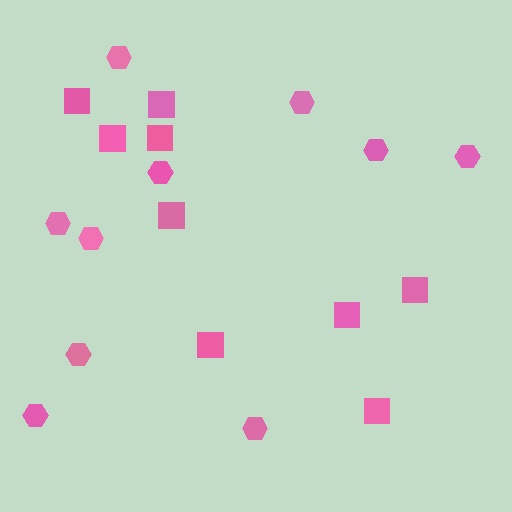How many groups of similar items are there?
There are 2 groups: one group of hexagons (10) and one group of squares (9).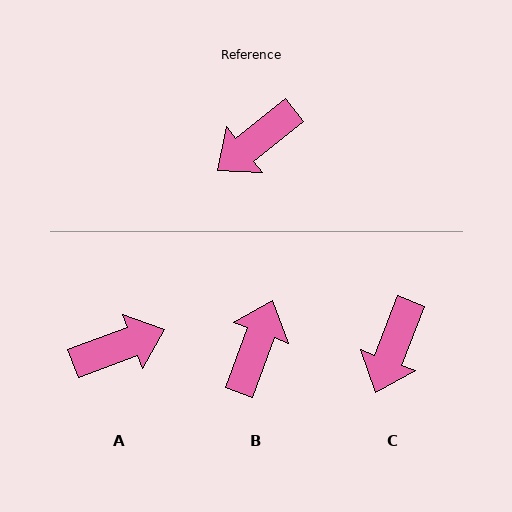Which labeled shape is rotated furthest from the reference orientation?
A, about 162 degrees away.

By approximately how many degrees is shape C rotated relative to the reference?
Approximately 31 degrees counter-clockwise.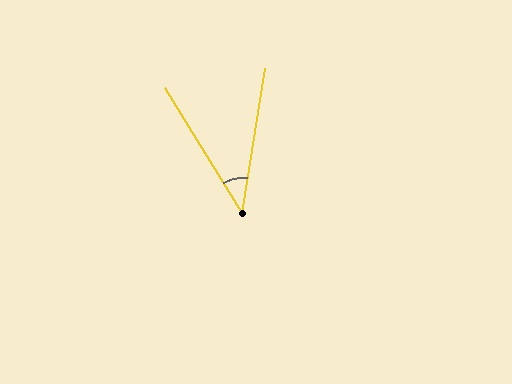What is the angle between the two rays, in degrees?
Approximately 41 degrees.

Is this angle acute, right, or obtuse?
It is acute.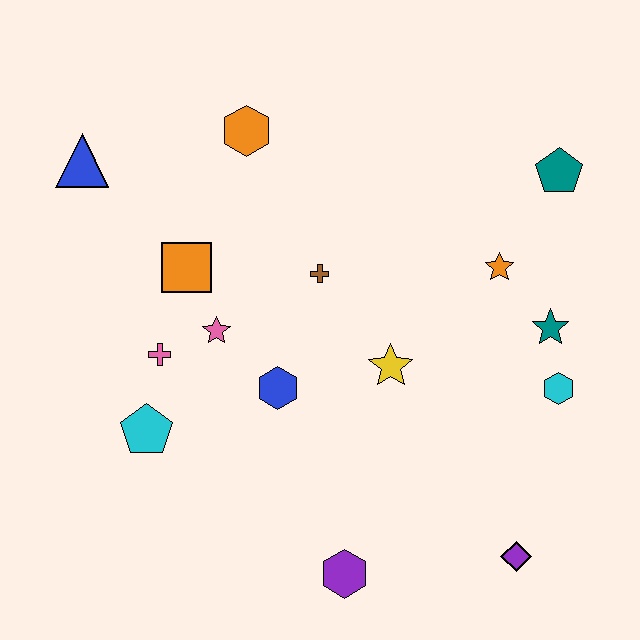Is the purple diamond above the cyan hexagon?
No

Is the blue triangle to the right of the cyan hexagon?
No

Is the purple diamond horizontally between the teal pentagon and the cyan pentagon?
Yes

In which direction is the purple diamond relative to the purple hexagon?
The purple diamond is to the right of the purple hexagon.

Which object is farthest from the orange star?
The blue triangle is farthest from the orange star.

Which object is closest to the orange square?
The pink star is closest to the orange square.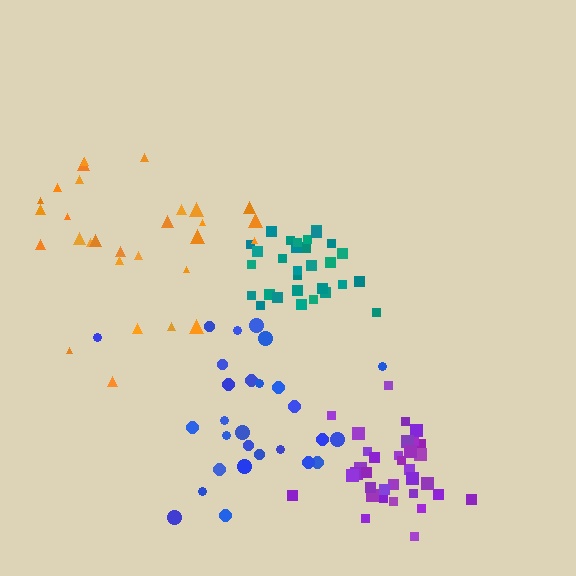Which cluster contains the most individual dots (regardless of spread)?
Purple (35).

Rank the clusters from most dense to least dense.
teal, purple, blue, orange.